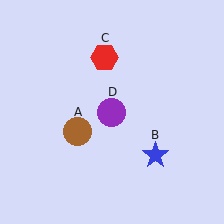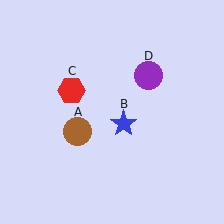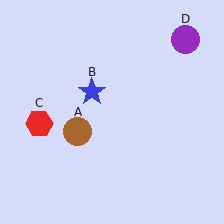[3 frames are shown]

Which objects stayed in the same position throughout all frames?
Brown circle (object A) remained stationary.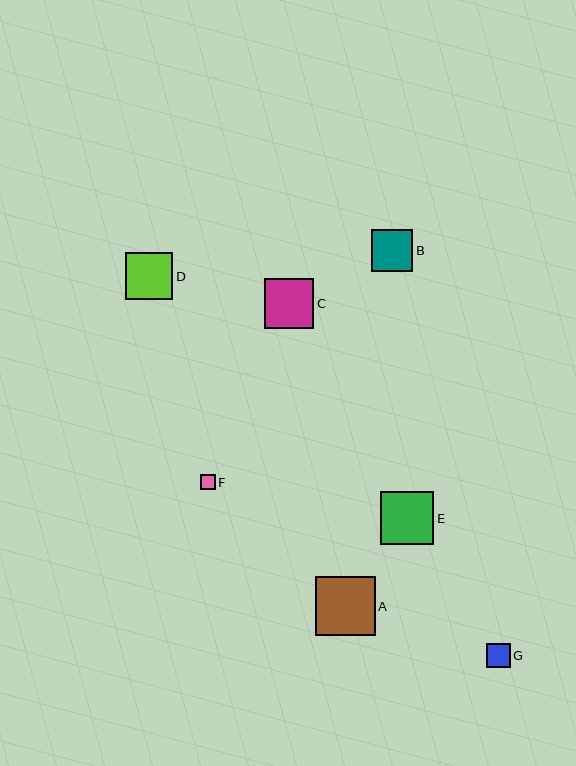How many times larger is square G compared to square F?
Square G is approximately 1.6 times the size of square F.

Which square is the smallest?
Square F is the smallest with a size of approximately 15 pixels.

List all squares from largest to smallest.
From largest to smallest: A, E, C, D, B, G, F.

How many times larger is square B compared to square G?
Square B is approximately 1.8 times the size of square G.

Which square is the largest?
Square A is the largest with a size of approximately 59 pixels.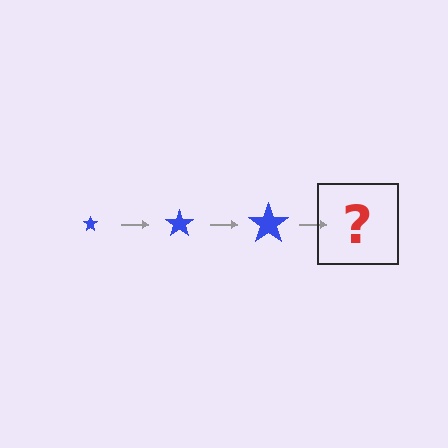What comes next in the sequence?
The next element should be a blue star, larger than the previous one.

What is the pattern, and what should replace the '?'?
The pattern is that the star gets progressively larger each step. The '?' should be a blue star, larger than the previous one.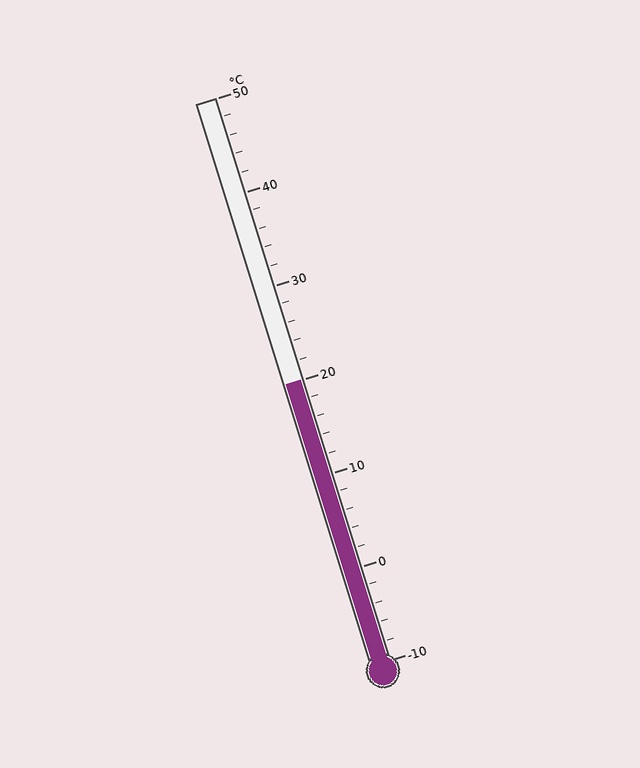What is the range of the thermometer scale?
The thermometer scale ranges from -10°C to 50°C.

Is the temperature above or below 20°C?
The temperature is at 20°C.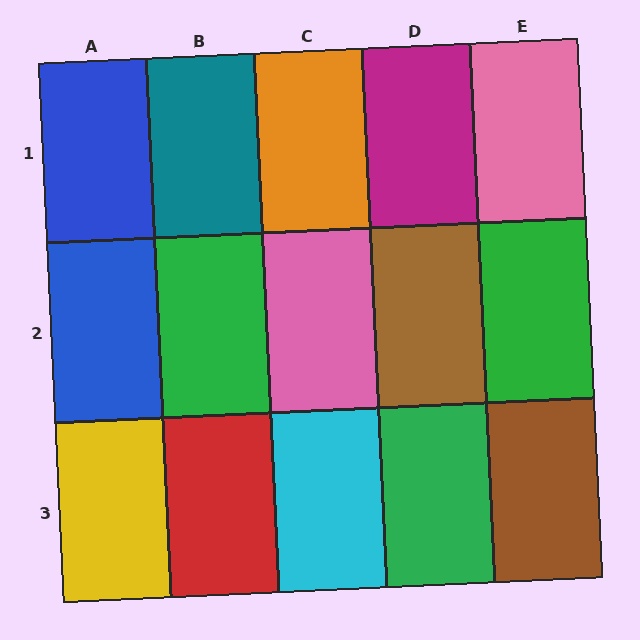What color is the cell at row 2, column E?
Green.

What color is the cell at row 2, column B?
Green.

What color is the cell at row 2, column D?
Brown.